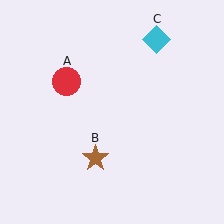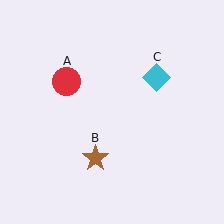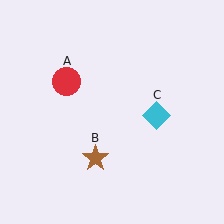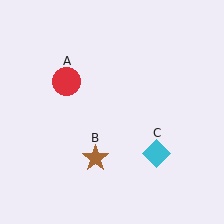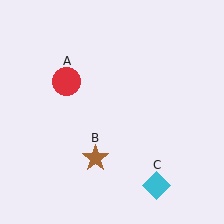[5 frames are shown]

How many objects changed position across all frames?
1 object changed position: cyan diamond (object C).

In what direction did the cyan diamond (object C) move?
The cyan diamond (object C) moved down.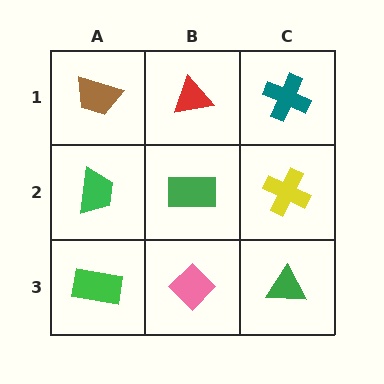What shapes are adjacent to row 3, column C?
A yellow cross (row 2, column C), a pink diamond (row 3, column B).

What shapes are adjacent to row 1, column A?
A green trapezoid (row 2, column A), a red triangle (row 1, column B).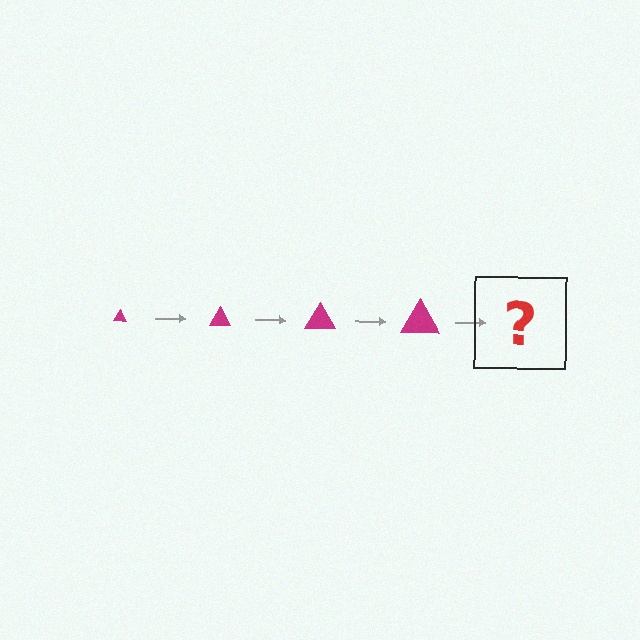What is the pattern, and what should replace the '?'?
The pattern is that the triangle gets progressively larger each step. The '?' should be a magenta triangle, larger than the previous one.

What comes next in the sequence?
The next element should be a magenta triangle, larger than the previous one.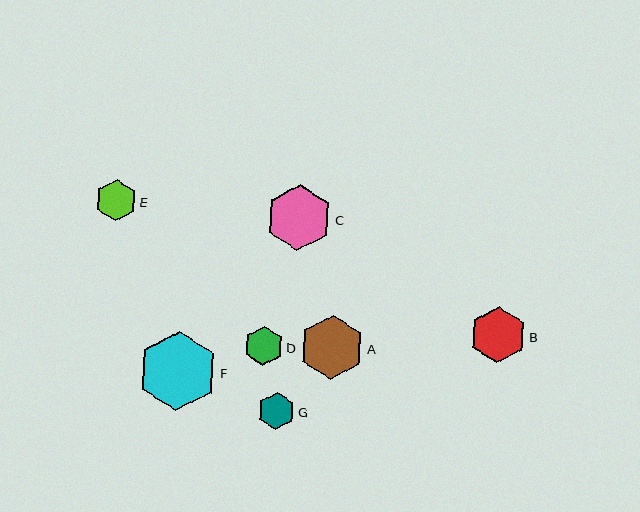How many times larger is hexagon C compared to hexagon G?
Hexagon C is approximately 1.8 times the size of hexagon G.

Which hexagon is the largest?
Hexagon F is the largest with a size of approximately 79 pixels.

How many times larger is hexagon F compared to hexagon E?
Hexagon F is approximately 1.9 times the size of hexagon E.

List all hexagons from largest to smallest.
From largest to smallest: F, C, A, B, E, D, G.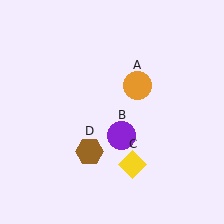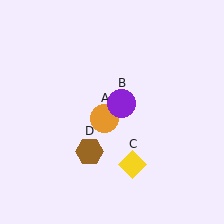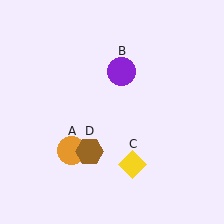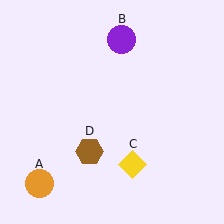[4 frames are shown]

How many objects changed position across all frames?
2 objects changed position: orange circle (object A), purple circle (object B).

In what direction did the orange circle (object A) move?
The orange circle (object A) moved down and to the left.